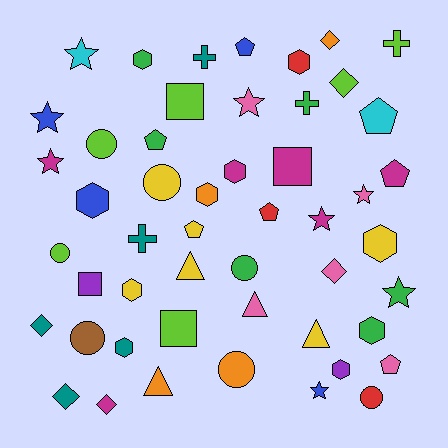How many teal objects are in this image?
There are 5 teal objects.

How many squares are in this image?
There are 4 squares.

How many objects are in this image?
There are 50 objects.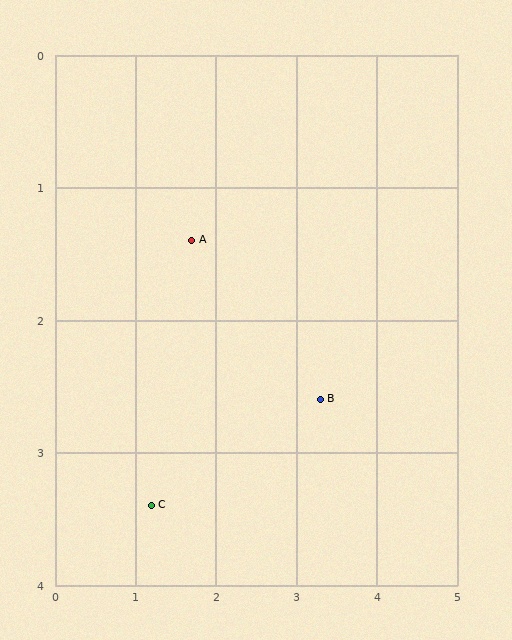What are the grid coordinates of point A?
Point A is at approximately (1.7, 1.4).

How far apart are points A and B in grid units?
Points A and B are about 2.0 grid units apart.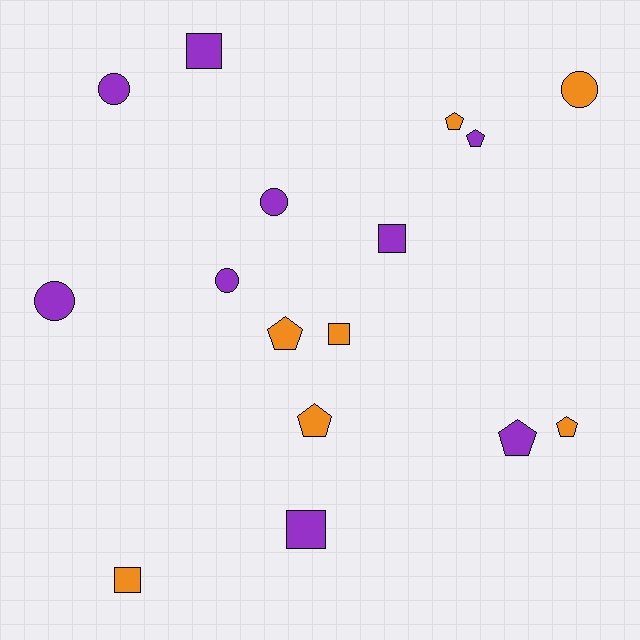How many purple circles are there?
There are 4 purple circles.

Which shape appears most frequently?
Pentagon, with 6 objects.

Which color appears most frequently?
Purple, with 9 objects.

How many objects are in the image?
There are 16 objects.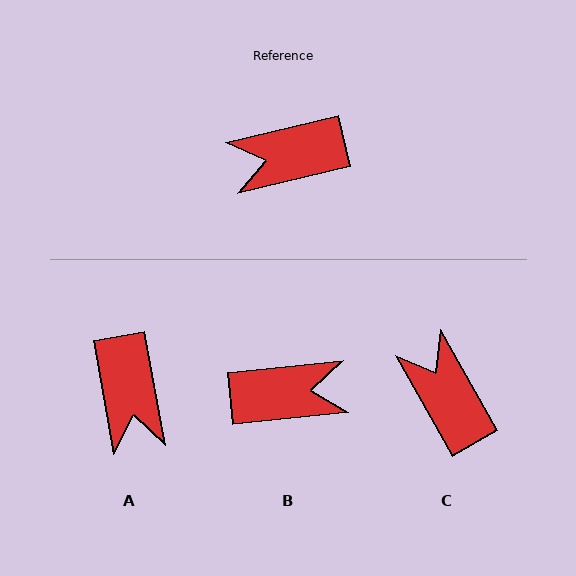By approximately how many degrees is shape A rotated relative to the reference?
Approximately 87 degrees counter-clockwise.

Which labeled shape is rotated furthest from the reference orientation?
B, about 172 degrees away.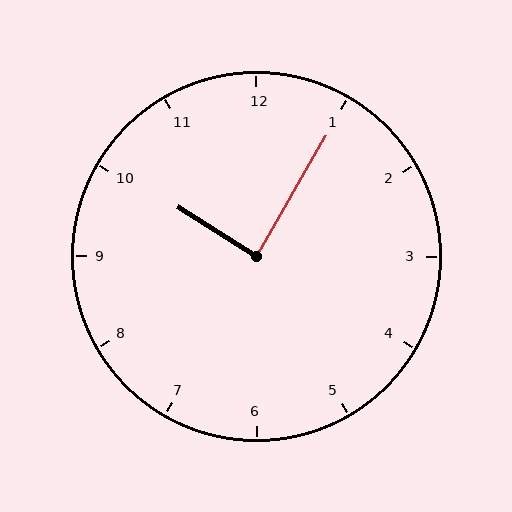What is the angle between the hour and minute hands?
Approximately 88 degrees.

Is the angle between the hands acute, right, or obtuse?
It is right.